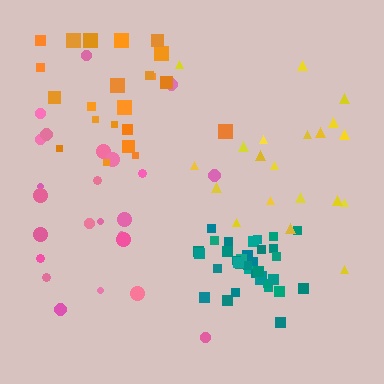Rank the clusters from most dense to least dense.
teal, orange, yellow, pink.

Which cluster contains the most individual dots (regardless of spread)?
Teal (35).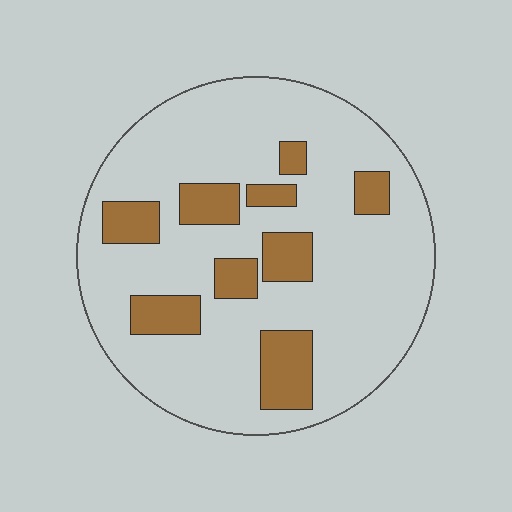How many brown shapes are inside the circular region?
9.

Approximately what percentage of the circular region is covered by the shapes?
Approximately 20%.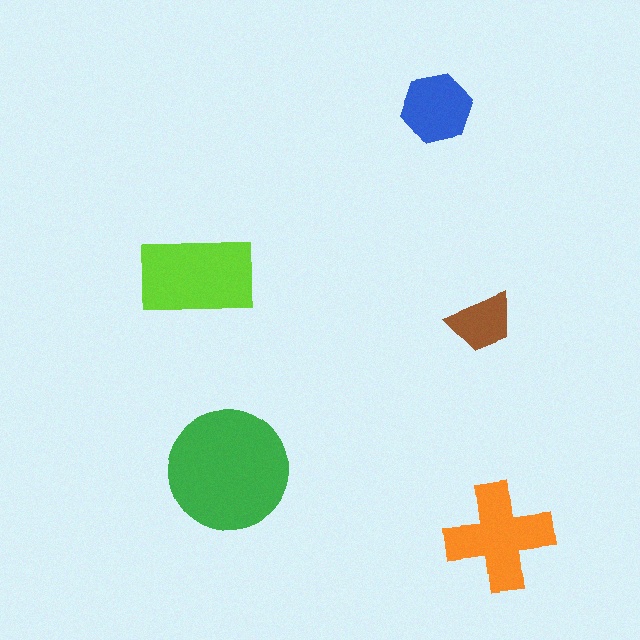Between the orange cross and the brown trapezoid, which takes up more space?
The orange cross.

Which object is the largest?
The green circle.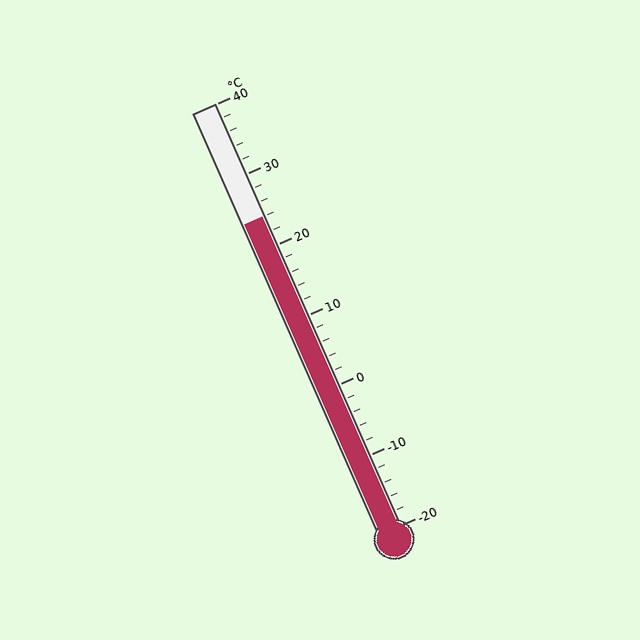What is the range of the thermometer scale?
The thermometer scale ranges from -20°C to 40°C.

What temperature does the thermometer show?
The thermometer shows approximately 24°C.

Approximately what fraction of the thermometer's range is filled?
The thermometer is filled to approximately 75% of its range.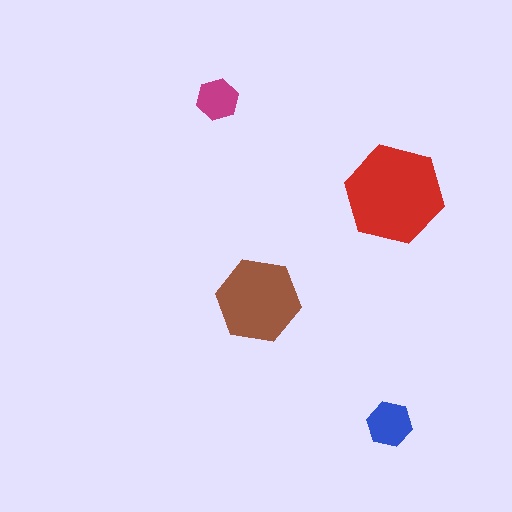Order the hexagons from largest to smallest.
the red one, the brown one, the blue one, the magenta one.